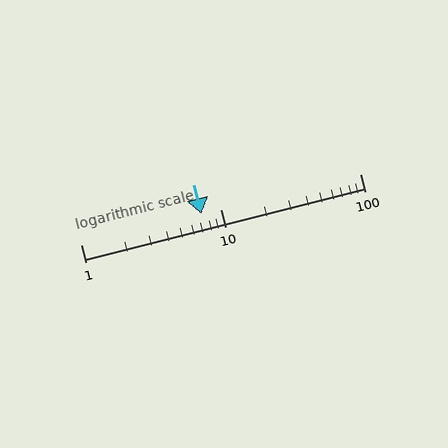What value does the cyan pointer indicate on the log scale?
The pointer indicates approximately 7.3.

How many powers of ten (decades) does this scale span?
The scale spans 2 decades, from 1 to 100.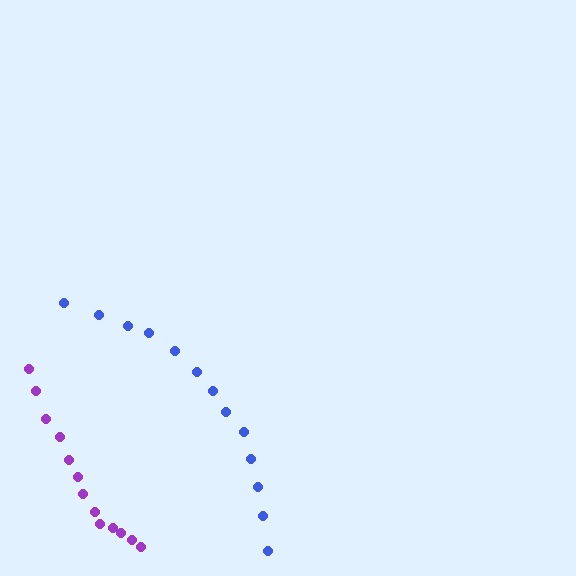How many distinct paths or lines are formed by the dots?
There are 2 distinct paths.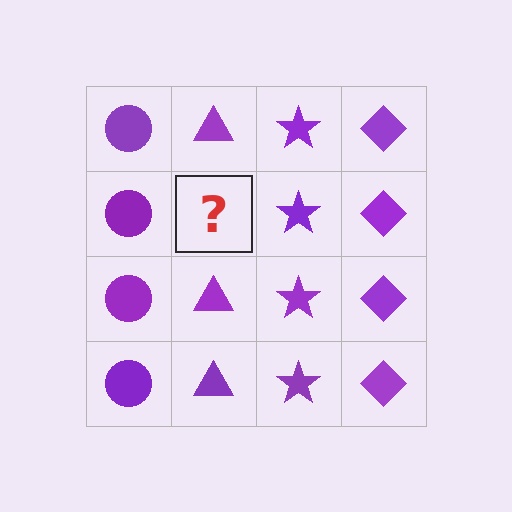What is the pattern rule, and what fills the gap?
The rule is that each column has a consistent shape. The gap should be filled with a purple triangle.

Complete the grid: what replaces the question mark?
The question mark should be replaced with a purple triangle.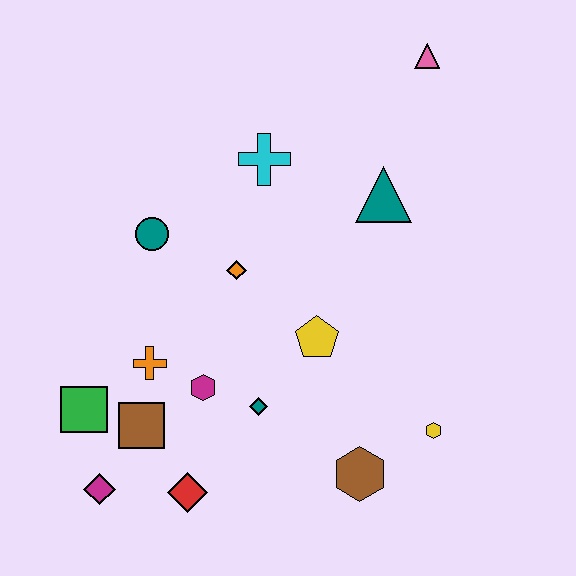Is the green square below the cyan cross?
Yes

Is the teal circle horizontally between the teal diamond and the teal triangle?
No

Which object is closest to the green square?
The brown square is closest to the green square.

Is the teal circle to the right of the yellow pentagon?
No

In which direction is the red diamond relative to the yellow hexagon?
The red diamond is to the left of the yellow hexagon.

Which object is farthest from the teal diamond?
The pink triangle is farthest from the teal diamond.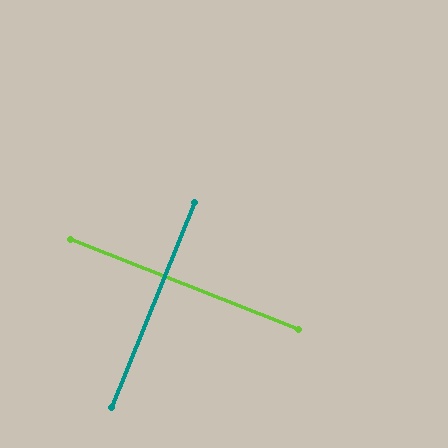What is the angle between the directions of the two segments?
Approximately 90 degrees.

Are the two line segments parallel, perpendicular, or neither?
Perpendicular — they meet at approximately 90°.